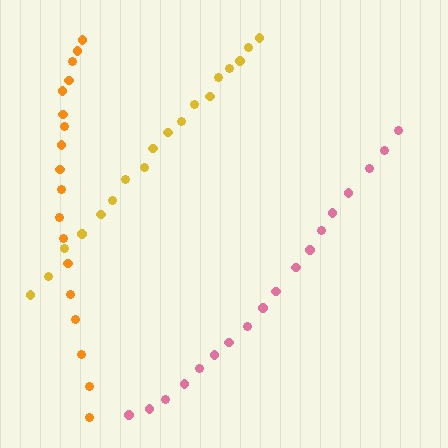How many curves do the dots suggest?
There are 3 distinct paths.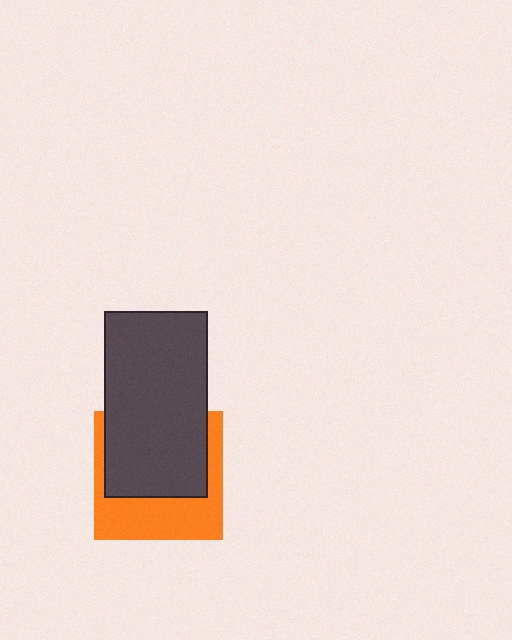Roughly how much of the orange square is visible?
About half of it is visible (roughly 46%).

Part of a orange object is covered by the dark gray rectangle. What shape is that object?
It is a square.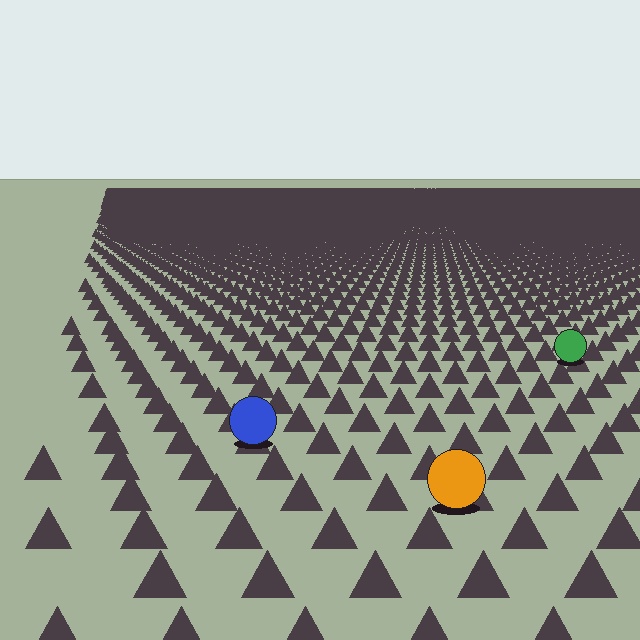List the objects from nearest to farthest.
From nearest to farthest: the orange circle, the blue circle, the green circle.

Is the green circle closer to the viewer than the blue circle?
No. The blue circle is closer — you can tell from the texture gradient: the ground texture is coarser near it.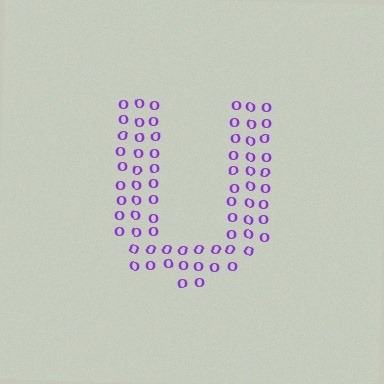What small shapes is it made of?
It is made of small letter O's.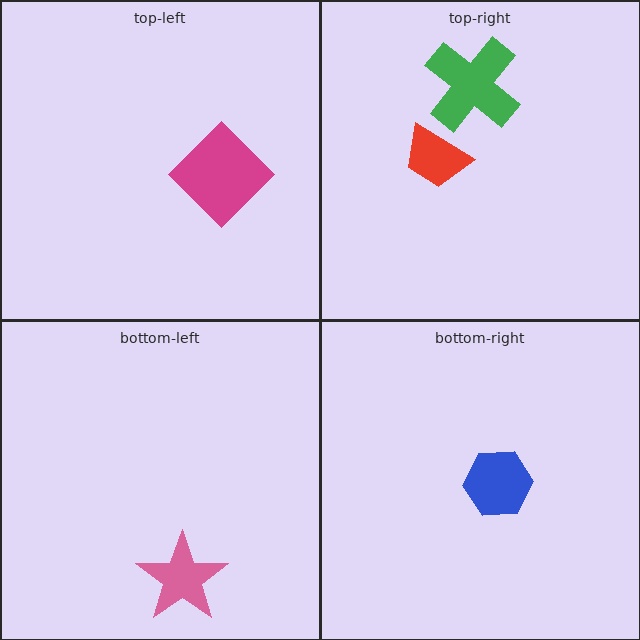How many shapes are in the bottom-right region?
1.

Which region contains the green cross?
The top-right region.